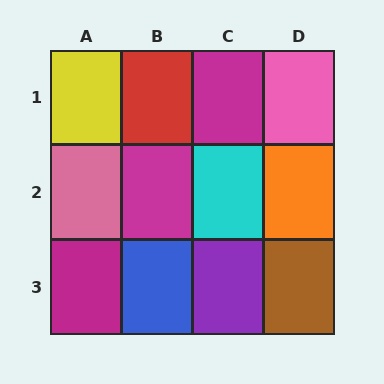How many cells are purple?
1 cell is purple.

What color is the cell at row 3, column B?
Blue.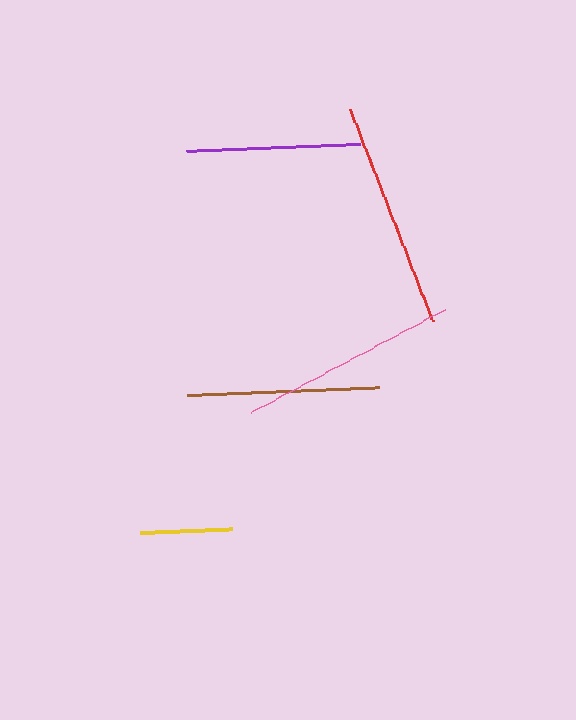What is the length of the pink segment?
The pink segment is approximately 220 pixels long.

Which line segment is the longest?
The red line is the longest at approximately 227 pixels.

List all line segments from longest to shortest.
From longest to shortest: red, pink, brown, purple, yellow.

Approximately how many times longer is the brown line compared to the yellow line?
The brown line is approximately 2.1 times the length of the yellow line.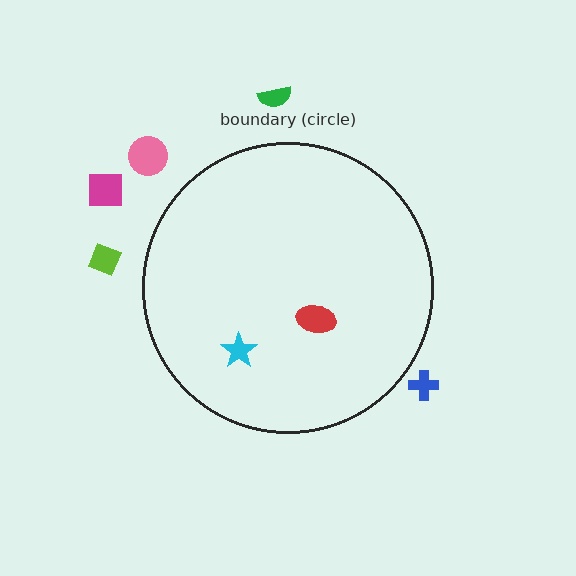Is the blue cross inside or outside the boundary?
Outside.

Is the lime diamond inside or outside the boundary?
Outside.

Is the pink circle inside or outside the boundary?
Outside.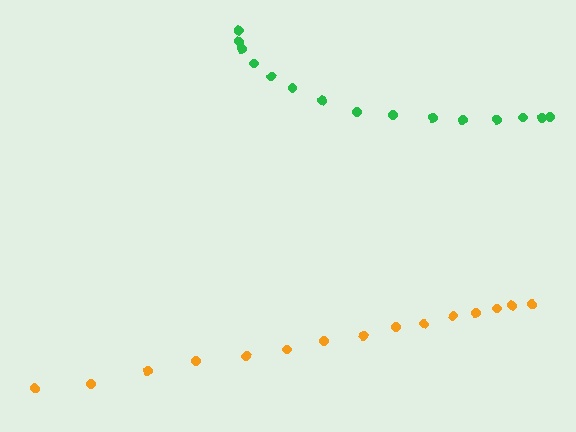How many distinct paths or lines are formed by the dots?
There are 2 distinct paths.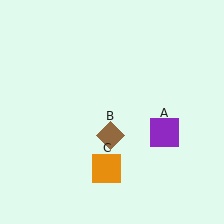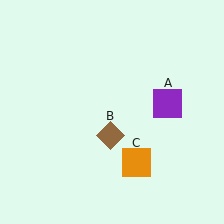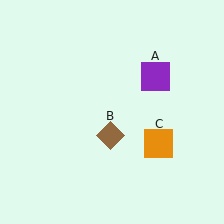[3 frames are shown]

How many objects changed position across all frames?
2 objects changed position: purple square (object A), orange square (object C).